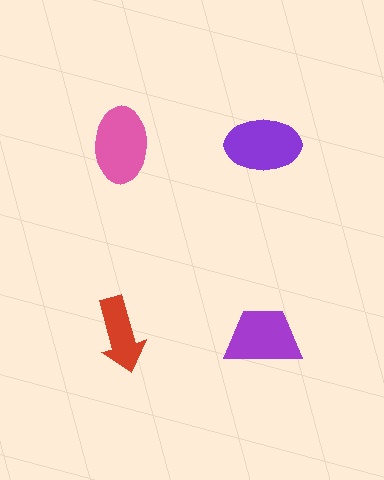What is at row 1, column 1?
A pink ellipse.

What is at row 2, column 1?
A red arrow.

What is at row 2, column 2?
A purple trapezoid.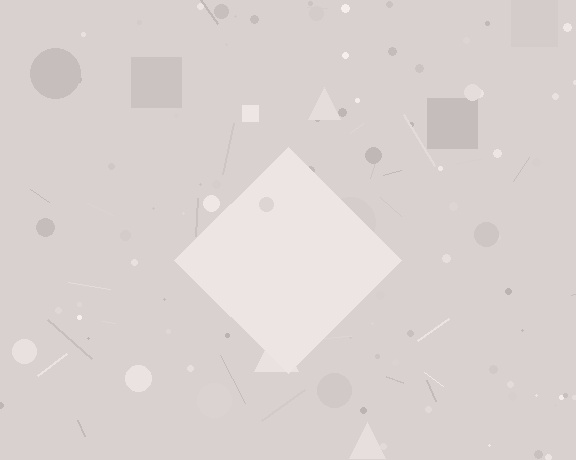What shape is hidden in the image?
A diamond is hidden in the image.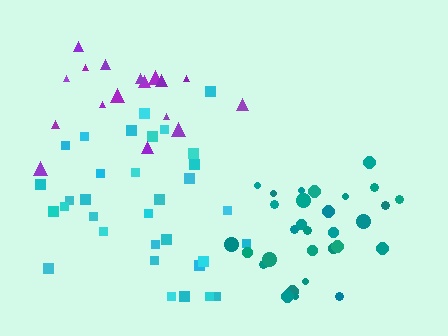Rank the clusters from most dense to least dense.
teal, cyan, purple.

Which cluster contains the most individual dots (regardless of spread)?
Cyan (33).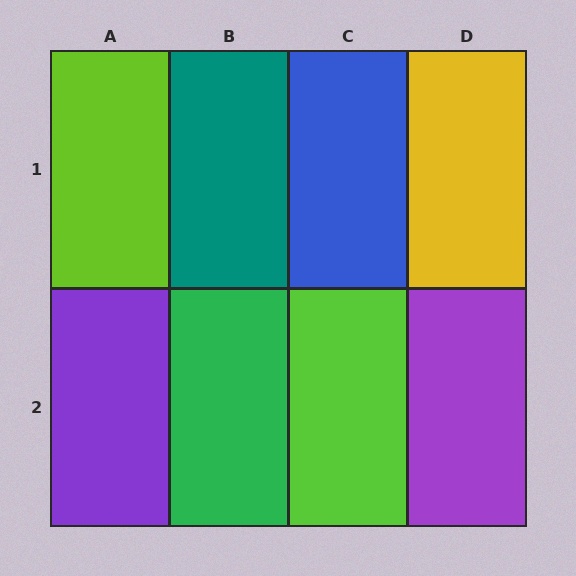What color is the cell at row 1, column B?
Teal.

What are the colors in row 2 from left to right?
Purple, green, lime, purple.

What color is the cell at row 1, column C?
Blue.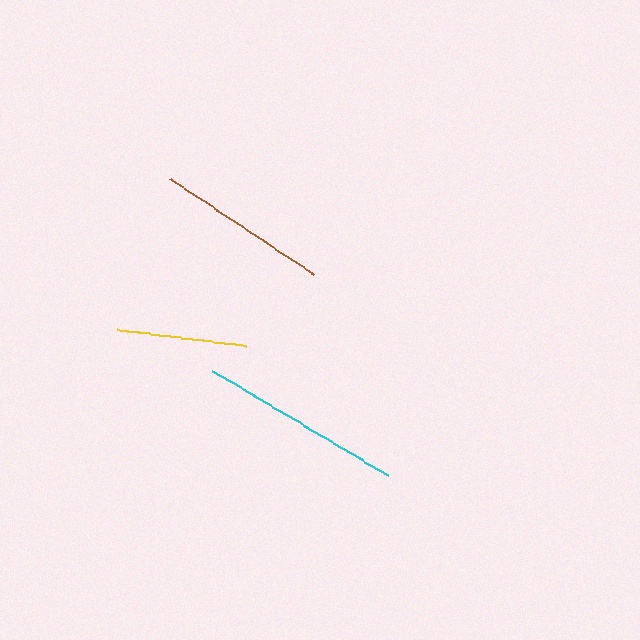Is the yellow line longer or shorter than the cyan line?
The cyan line is longer than the yellow line.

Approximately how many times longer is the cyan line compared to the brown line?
The cyan line is approximately 1.2 times the length of the brown line.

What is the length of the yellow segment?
The yellow segment is approximately 130 pixels long.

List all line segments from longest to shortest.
From longest to shortest: cyan, brown, yellow.